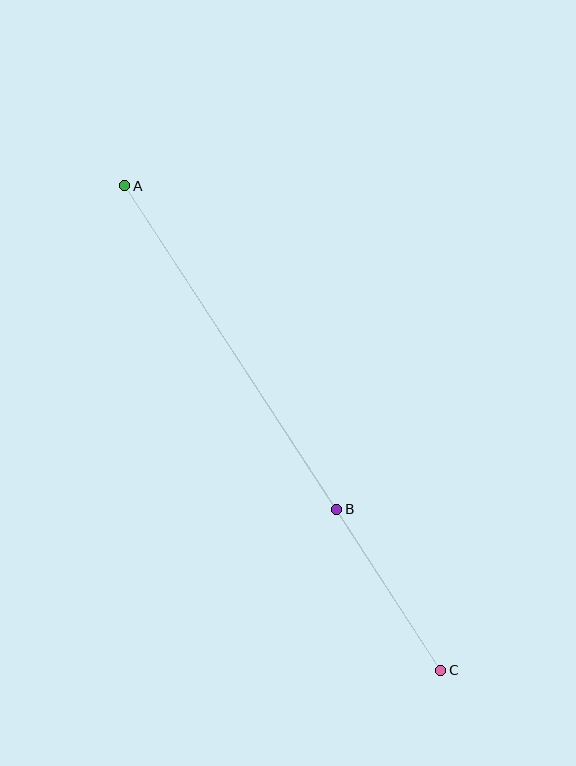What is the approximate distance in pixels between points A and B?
The distance between A and B is approximately 387 pixels.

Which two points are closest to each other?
Points B and C are closest to each other.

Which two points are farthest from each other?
Points A and C are farthest from each other.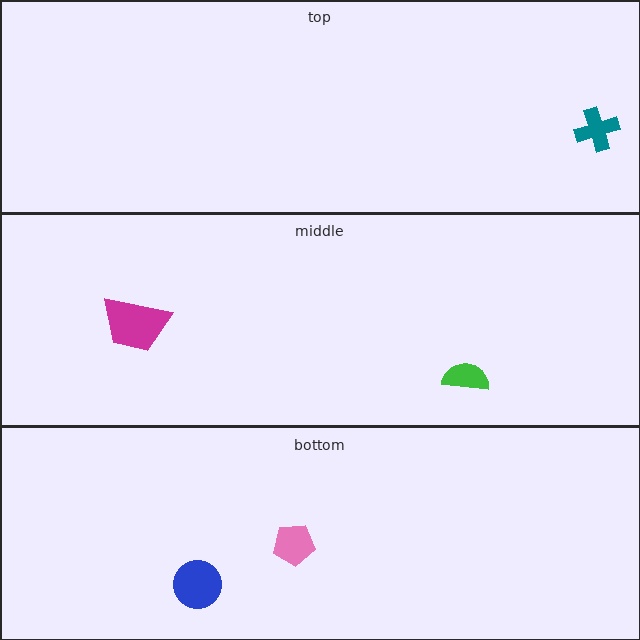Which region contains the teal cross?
The top region.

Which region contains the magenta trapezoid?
The middle region.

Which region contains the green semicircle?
The middle region.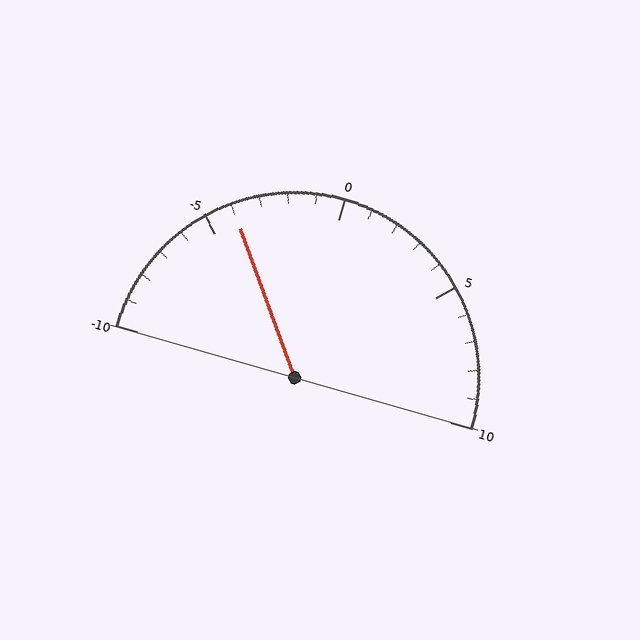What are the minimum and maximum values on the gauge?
The gauge ranges from -10 to 10.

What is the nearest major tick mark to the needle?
The nearest major tick mark is -5.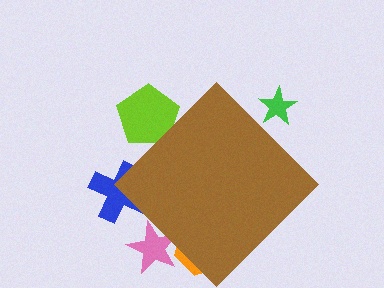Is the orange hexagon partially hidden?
Yes, the orange hexagon is partially hidden behind the brown diamond.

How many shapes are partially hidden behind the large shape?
5 shapes are partially hidden.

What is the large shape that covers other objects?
A brown diamond.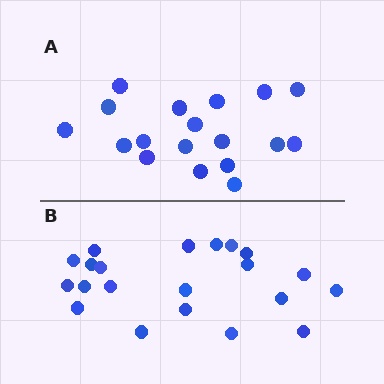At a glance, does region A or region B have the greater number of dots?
Region B (the bottom region) has more dots.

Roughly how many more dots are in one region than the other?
Region B has just a few more — roughly 2 or 3 more dots than region A.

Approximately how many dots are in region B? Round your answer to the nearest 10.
About 20 dots. (The exact count is 21, which rounds to 20.)